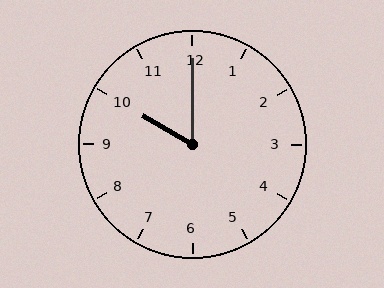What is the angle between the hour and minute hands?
Approximately 60 degrees.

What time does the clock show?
10:00.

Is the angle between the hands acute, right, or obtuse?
It is acute.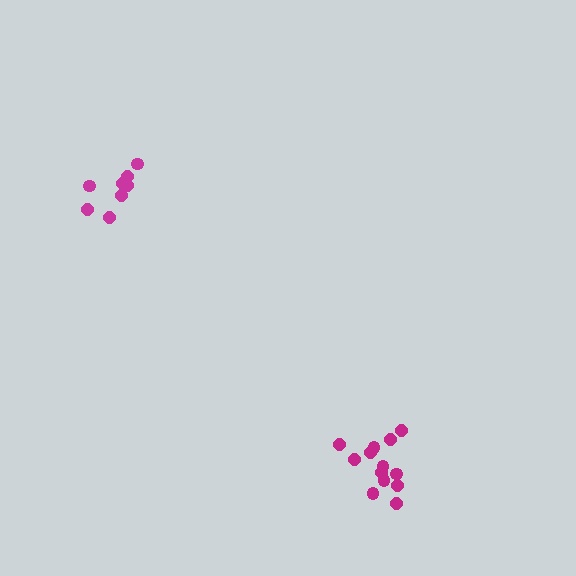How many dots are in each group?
Group 1: 8 dots, Group 2: 13 dots (21 total).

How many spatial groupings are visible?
There are 2 spatial groupings.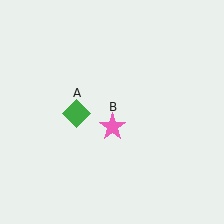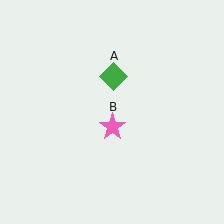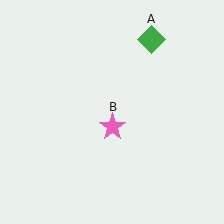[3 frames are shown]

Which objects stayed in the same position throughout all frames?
Pink star (object B) remained stationary.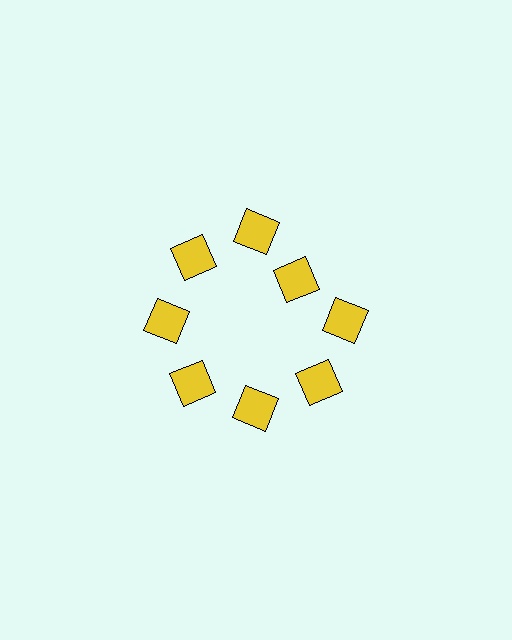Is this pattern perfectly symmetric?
No. The 8 yellow squares are arranged in a ring, but one element near the 2 o'clock position is pulled inward toward the center, breaking the 8-fold rotational symmetry.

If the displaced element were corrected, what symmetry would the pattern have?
It would have 8-fold rotational symmetry — the pattern would map onto itself every 45 degrees.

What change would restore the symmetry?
The symmetry would be restored by moving it outward, back onto the ring so that all 8 squares sit at equal angles and equal distance from the center.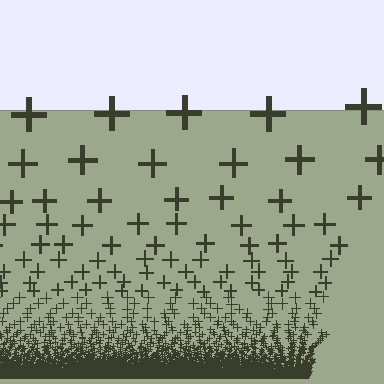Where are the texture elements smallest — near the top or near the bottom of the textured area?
Near the bottom.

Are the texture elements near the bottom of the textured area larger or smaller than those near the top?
Smaller. The gradient is inverted — elements near the bottom are smaller and denser.